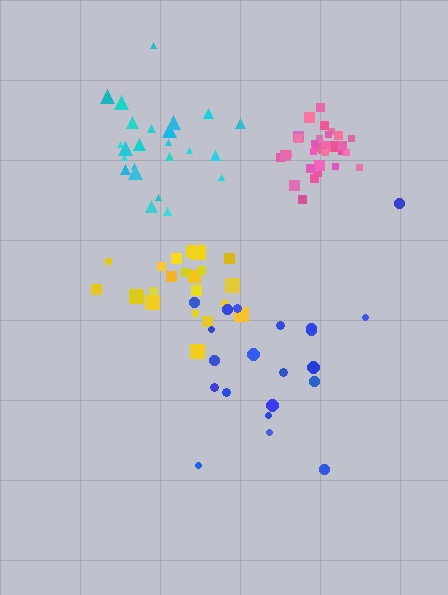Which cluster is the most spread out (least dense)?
Blue.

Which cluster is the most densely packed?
Pink.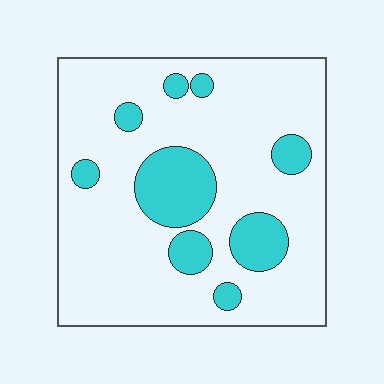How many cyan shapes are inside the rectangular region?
9.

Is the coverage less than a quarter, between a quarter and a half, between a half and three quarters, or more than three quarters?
Less than a quarter.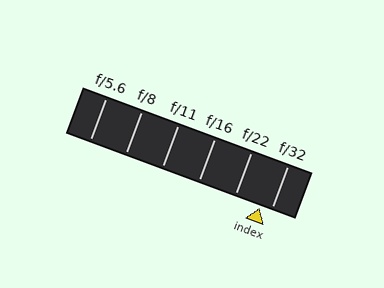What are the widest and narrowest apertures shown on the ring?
The widest aperture shown is f/5.6 and the narrowest is f/32.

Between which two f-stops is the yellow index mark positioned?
The index mark is between f/22 and f/32.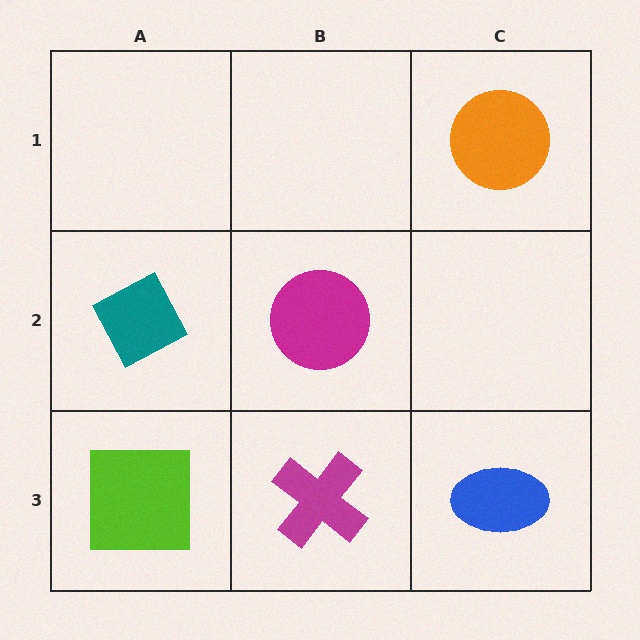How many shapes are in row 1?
1 shape.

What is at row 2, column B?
A magenta circle.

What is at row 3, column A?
A lime square.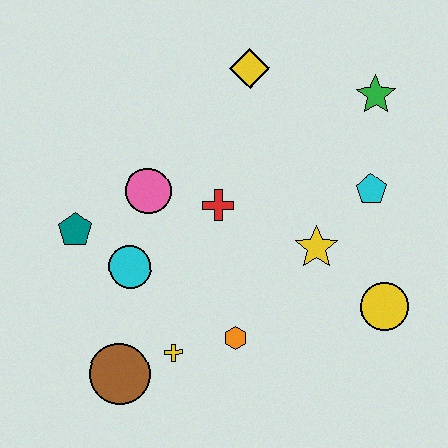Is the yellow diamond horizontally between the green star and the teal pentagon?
Yes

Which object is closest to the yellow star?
The cyan pentagon is closest to the yellow star.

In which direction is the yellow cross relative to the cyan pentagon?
The yellow cross is to the left of the cyan pentagon.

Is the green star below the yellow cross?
No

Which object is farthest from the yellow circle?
The teal pentagon is farthest from the yellow circle.